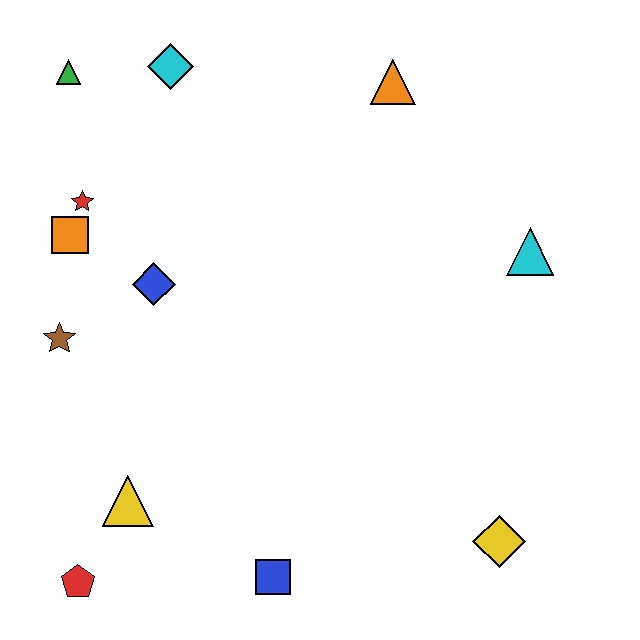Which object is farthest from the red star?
The yellow diamond is farthest from the red star.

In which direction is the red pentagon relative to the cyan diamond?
The red pentagon is below the cyan diamond.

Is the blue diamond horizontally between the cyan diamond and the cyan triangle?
No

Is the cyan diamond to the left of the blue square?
Yes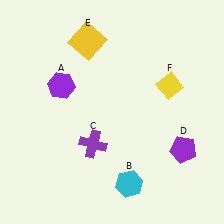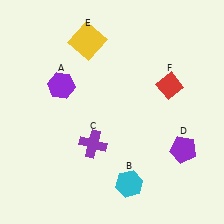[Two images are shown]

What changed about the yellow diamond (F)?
In Image 1, F is yellow. In Image 2, it changed to red.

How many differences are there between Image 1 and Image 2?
There is 1 difference between the two images.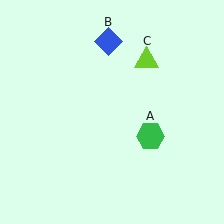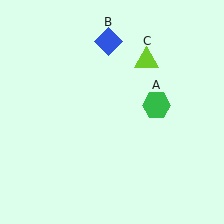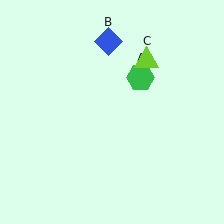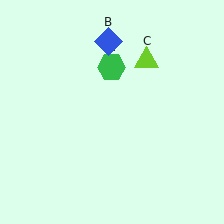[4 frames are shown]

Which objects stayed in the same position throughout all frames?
Blue diamond (object B) and lime triangle (object C) remained stationary.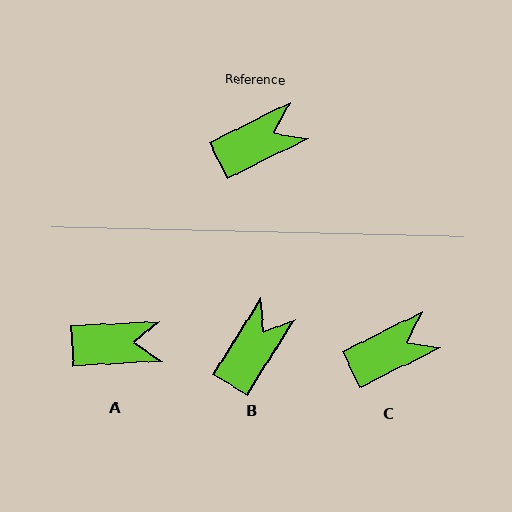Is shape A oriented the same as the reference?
No, it is off by about 23 degrees.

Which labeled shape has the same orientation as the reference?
C.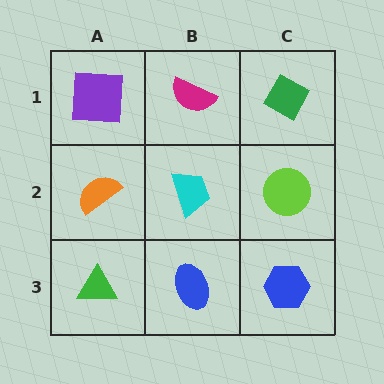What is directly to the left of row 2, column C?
A cyan trapezoid.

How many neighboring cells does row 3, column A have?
2.